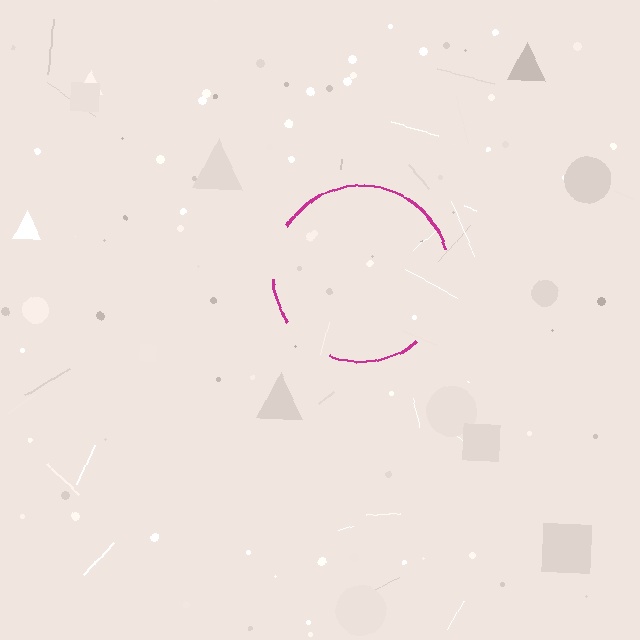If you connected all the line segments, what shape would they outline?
They would outline a circle.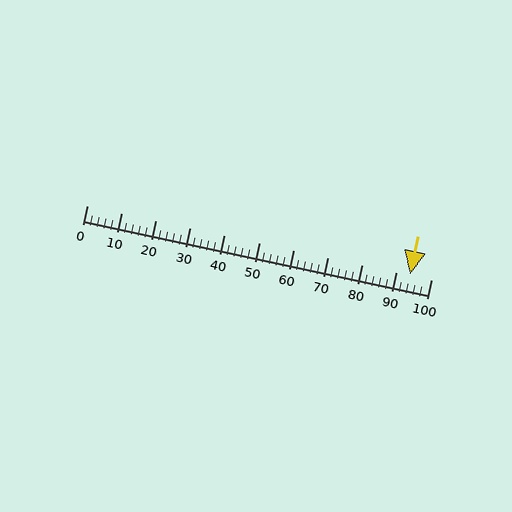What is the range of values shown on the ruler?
The ruler shows values from 0 to 100.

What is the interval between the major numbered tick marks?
The major tick marks are spaced 10 units apart.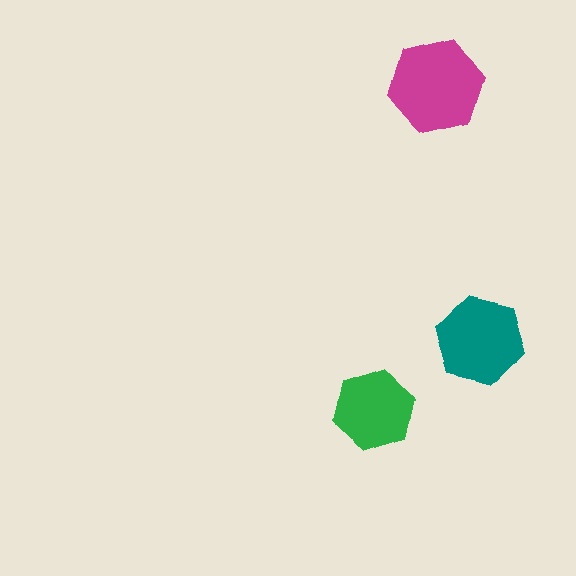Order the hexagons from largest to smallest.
the magenta one, the teal one, the green one.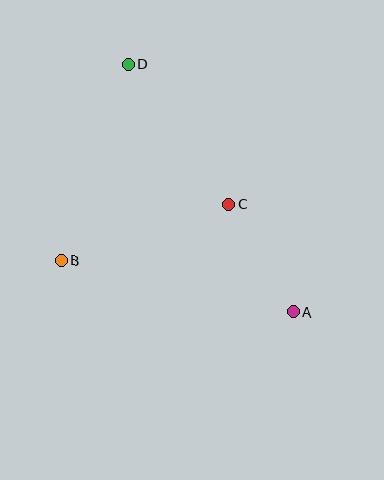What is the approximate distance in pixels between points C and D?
The distance between C and D is approximately 173 pixels.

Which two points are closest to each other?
Points A and C are closest to each other.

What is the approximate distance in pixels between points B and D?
The distance between B and D is approximately 208 pixels.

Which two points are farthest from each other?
Points A and D are farthest from each other.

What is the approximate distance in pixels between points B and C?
The distance between B and C is approximately 177 pixels.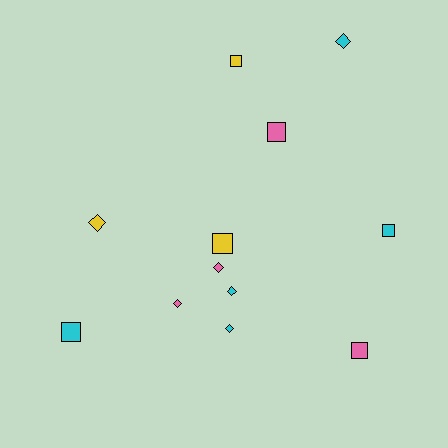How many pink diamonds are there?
There are 2 pink diamonds.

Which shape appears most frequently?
Diamond, with 6 objects.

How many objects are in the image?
There are 12 objects.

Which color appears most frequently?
Cyan, with 5 objects.